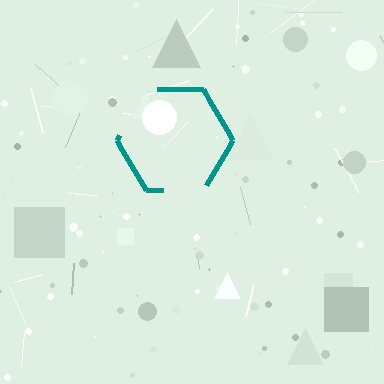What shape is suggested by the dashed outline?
The dashed outline suggests a hexagon.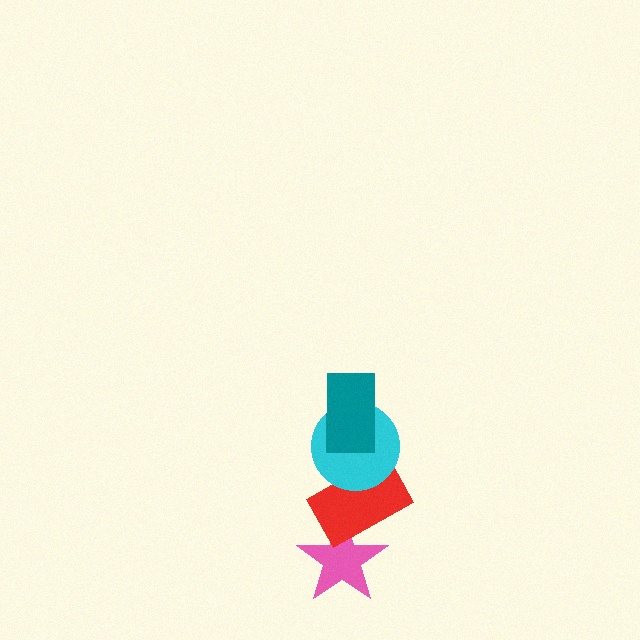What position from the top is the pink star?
The pink star is 4th from the top.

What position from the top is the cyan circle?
The cyan circle is 2nd from the top.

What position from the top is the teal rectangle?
The teal rectangle is 1st from the top.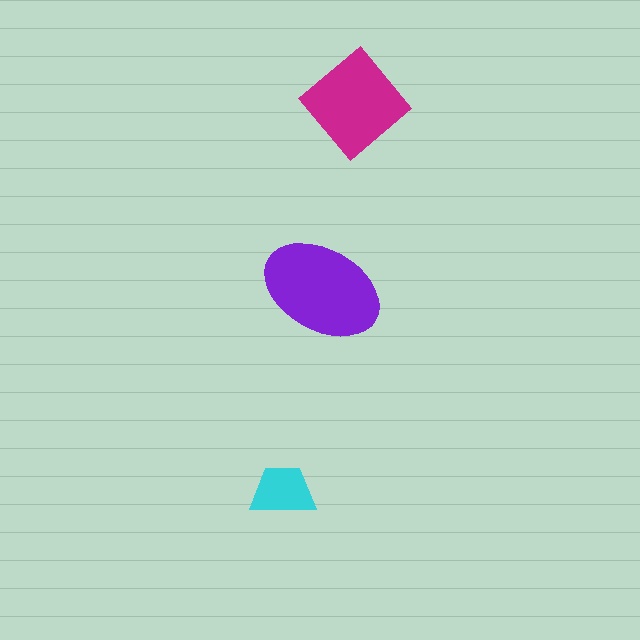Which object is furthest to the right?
The magenta diamond is rightmost.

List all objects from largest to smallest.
The purple ellipse, the magenta diamond, the cyan trapezoid.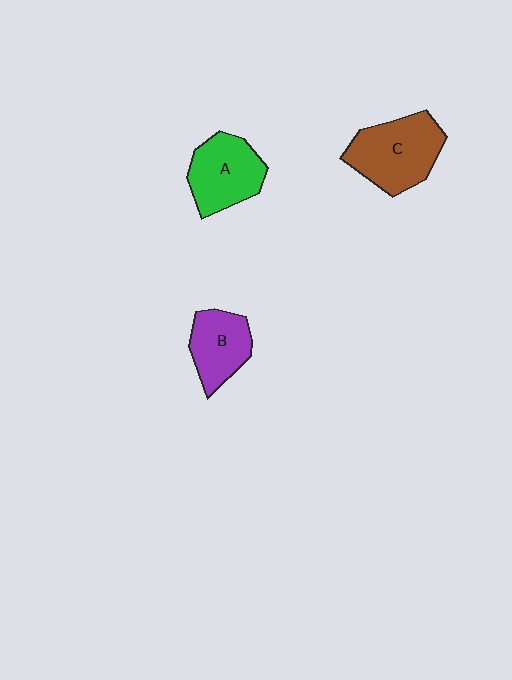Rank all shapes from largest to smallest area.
From largest to smallest: C (brown), A (green), B (purple).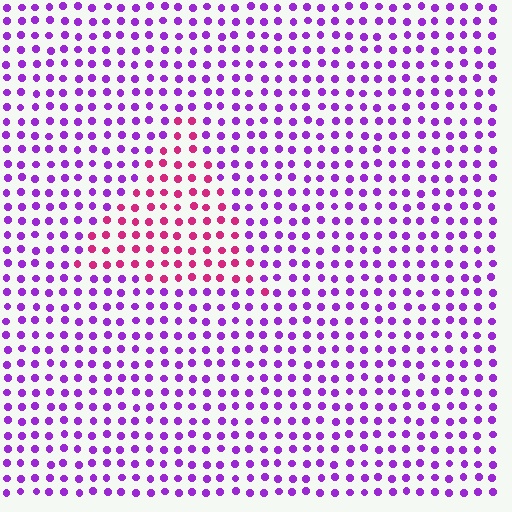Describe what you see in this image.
The image is filled with small purple elements in a uniform arrangement. A triangle-shaped region is visible where the elements are tinted to a slightly different hue, forming a subtle color boundary.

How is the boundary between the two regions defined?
The boundary is defined purely by a slight shift in hue (about 49 degrees). Spacing, size, and orientation are identical on both sides.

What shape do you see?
I see a triangle.